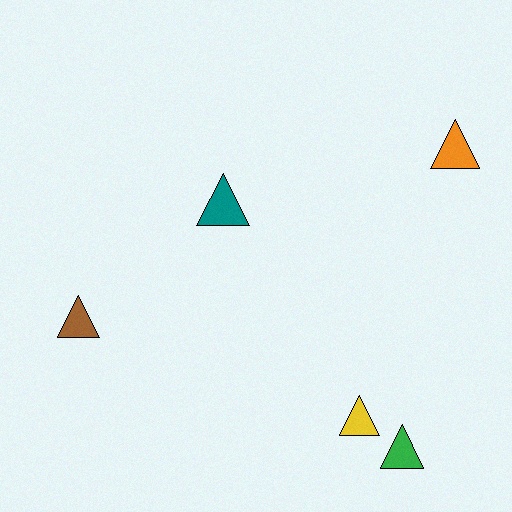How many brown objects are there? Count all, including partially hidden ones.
There is 1 brown object.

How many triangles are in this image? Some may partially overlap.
There are 5 triangles.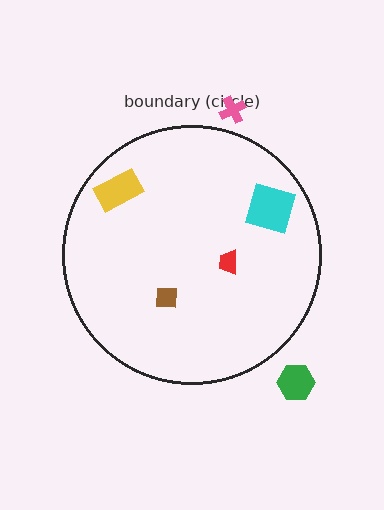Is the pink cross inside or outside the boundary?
Outside.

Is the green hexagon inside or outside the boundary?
Outside.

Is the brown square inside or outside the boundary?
Inside.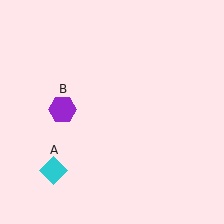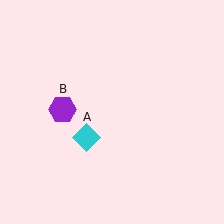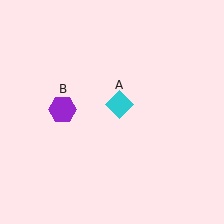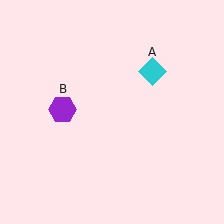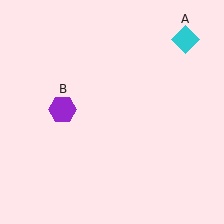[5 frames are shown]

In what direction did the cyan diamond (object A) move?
The cyan diamond (object A) moved up and to the right.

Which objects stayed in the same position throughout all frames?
Purple hexagon (object B) remained stationary.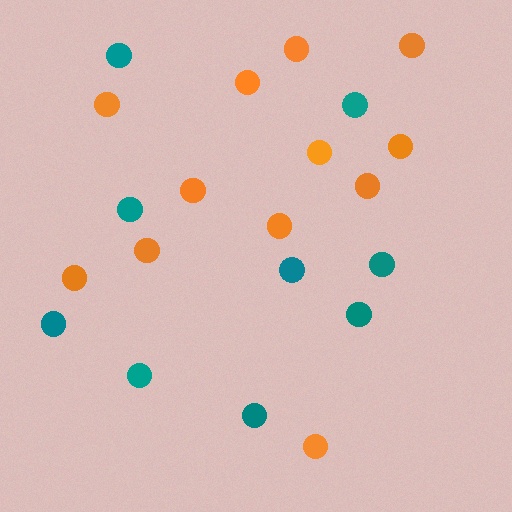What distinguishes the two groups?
There are 2 groups: one group of teal circles (9) and one group of orange circles (12).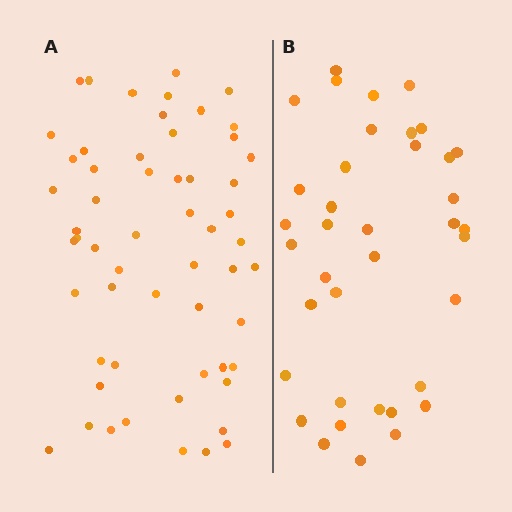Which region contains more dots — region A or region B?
Region A (the left region) has more dots.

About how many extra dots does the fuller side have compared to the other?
Region A has approximately 20 more dots than region B.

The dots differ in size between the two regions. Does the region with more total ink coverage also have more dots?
No. Region B has more total ink coverage because its dots are larger, but region A actually contains more individual dots. Total area can be misleading — the number of items is what matters here.